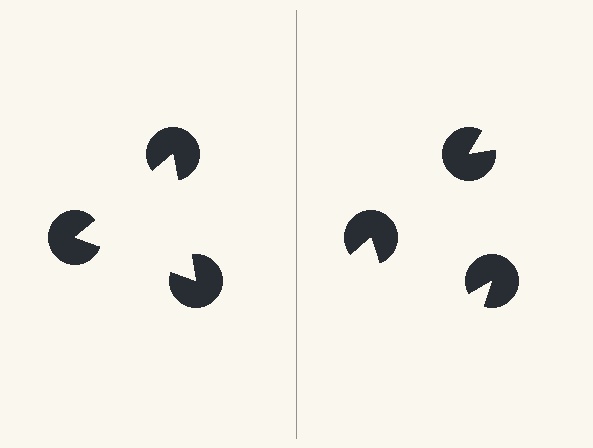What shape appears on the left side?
An illusory triangle.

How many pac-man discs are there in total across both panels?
6 — 3 on each side.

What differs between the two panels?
The pac-man discs are positioned identically on both sides; only the wedge orientations differ. On the left they align to a triangle; on the right they are misaligned.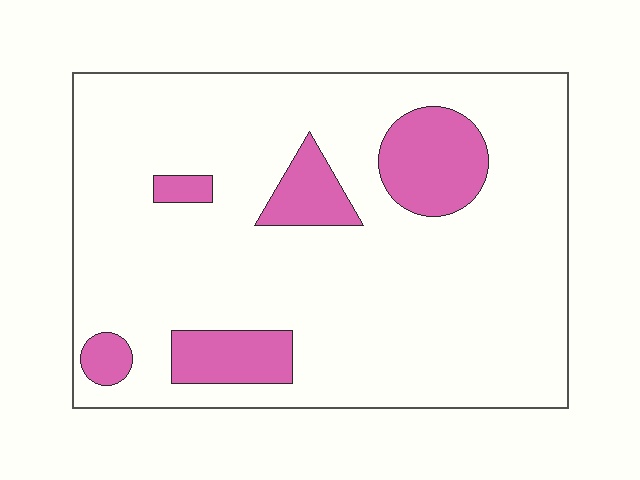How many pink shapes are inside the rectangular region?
5.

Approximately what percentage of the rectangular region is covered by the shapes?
Approximately 15%.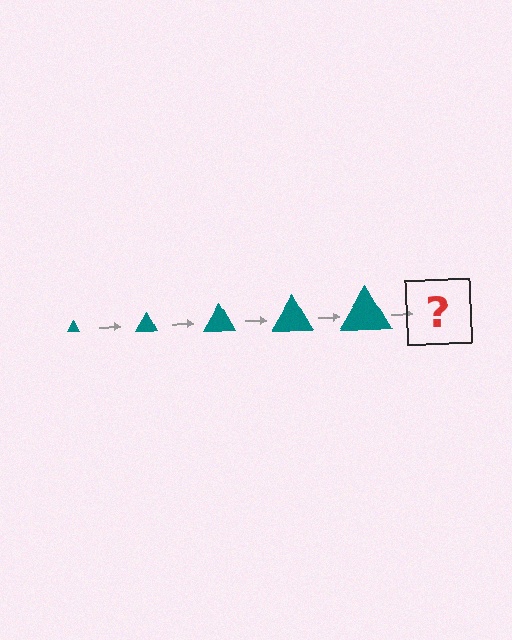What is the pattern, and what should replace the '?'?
The pattern is that the triangle gets progressively larger each step. The '?' should be a teal triangle, larger than the previous one.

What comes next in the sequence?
The next element should be a teal triangle, larger than the previous one.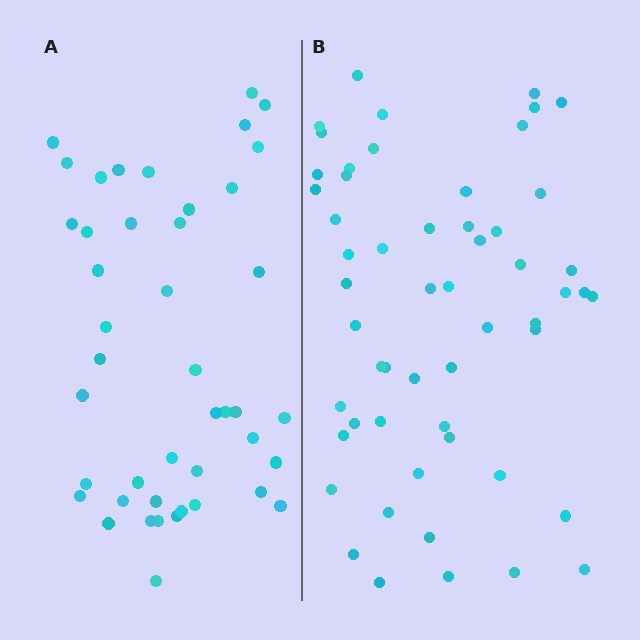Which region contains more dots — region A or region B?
Region B (the right region) has more dots.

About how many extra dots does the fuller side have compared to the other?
Region B has roughly 12 or so more dots than region A.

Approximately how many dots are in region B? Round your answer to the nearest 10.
About 60 dots. (The exact count is 55, which rounds to 60.)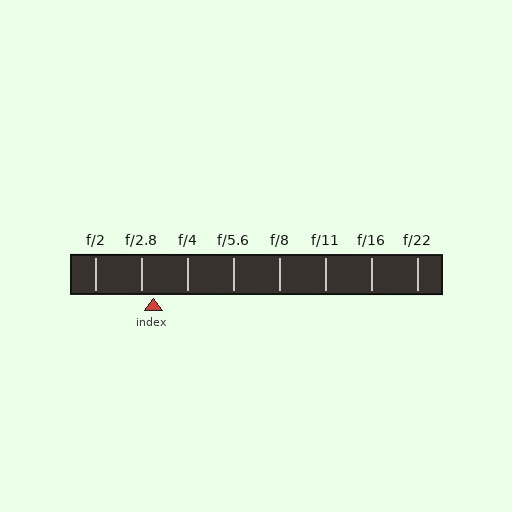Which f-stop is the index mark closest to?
The index mark is closest to f/2.8.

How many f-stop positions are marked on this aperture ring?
There are 8 f-stop positions marked.